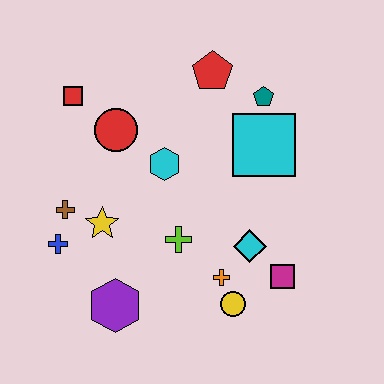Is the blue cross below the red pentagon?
Yes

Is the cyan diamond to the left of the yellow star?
No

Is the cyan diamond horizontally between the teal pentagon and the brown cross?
Yes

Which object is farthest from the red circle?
The magenta square is farthest from the red circle.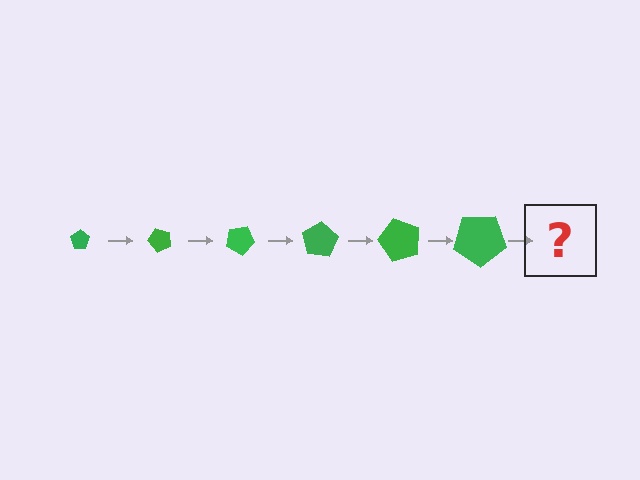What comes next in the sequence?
The next element should be a pentagon, larger than the previous one and rotated 300 degrees from the start.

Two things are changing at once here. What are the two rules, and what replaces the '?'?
The two rules are that the pentagon grows larger each step and it rotates 50 degrees each step. The '?' should be a pentagon, larger than the previous one and rotated 300 degrees from the start.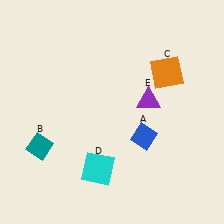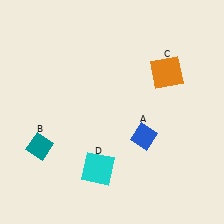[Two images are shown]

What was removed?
The purple triangle (E) was removed in Image 2.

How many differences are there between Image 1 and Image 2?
There is 1 difference between the two images.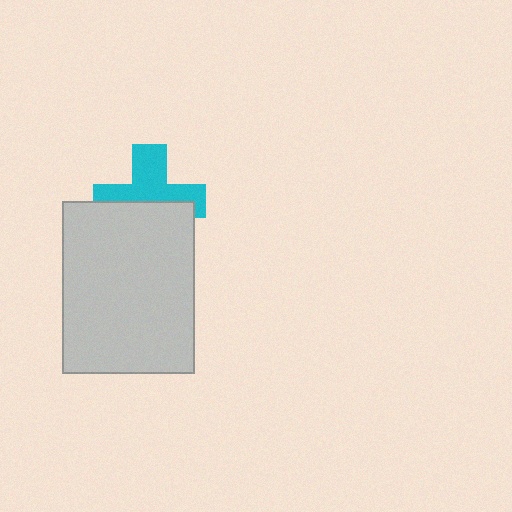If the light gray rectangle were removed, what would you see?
You would see the complete cyan cross.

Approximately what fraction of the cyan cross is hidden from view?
Roughly 46% of the cyan cross is hidden behind the light gray rectangle.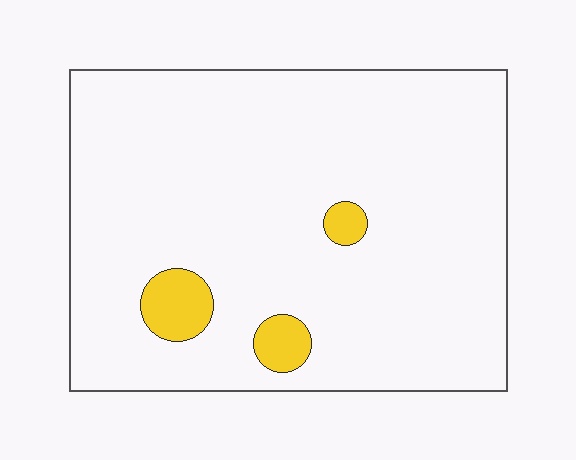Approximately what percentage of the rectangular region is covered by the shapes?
Approximately 5%.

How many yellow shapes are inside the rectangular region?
3.